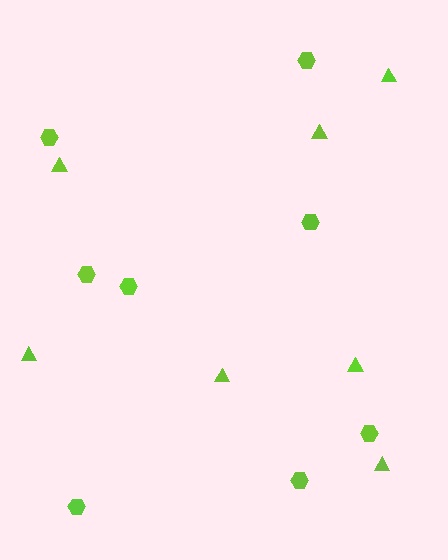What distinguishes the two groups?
There are 2 groups: one group of triangles (7) and one group of hexagons (8).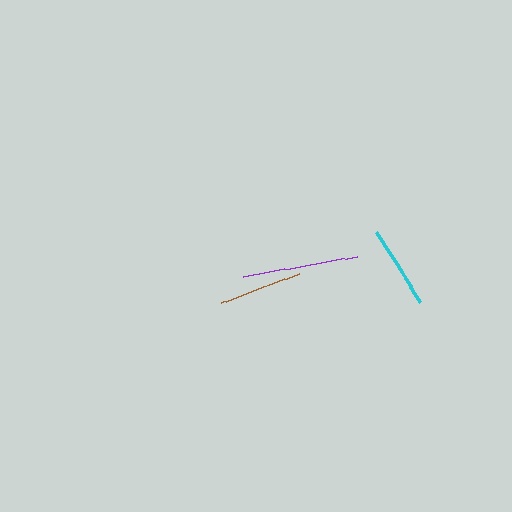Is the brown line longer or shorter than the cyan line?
The brown line is longer than the cyan line.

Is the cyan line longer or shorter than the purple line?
The purple line is longer than the cyan line.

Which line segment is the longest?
The purple line is the longest at approximately 116 pixels.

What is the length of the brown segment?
The brown segment is approximately 83 pixels long.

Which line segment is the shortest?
The cyan line is the shortest at approximately 82 pixels.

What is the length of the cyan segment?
The cyan segment is approximately 82 pixels long.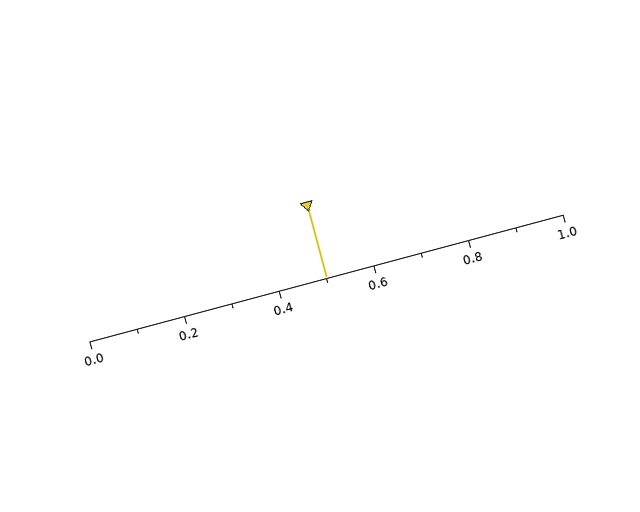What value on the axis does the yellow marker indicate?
The marker indicates approximately 0.5.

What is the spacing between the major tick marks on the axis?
The major ticks are spaced 0.2 apart.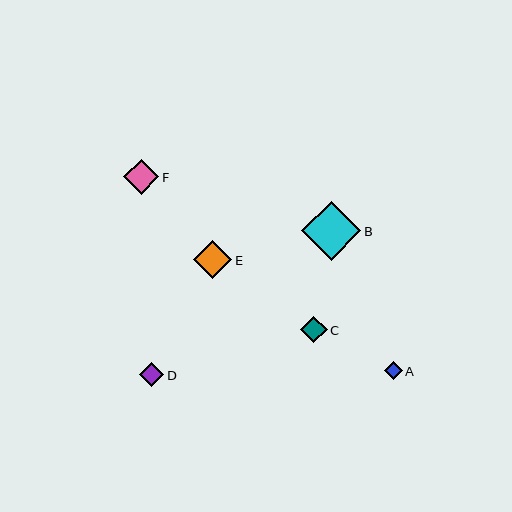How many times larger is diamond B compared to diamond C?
Diamond B is approximately 2.2 times the size of diamond C.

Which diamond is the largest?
Diamond B is the largest with a size of approximately 59 pixels.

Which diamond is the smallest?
Diamond A is the smallest with a size of approximately 18 pixels.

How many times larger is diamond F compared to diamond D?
Diamond F is approximately 1.5 times the size of diamond D.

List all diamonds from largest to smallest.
From largest to smallest: B, E, F, C, D, A.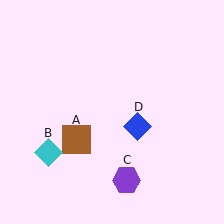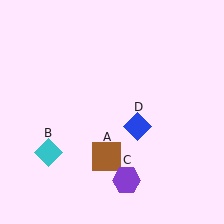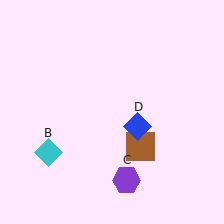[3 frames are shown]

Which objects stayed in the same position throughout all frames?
Cyan diamond (object B) and purple hexagon (object C) and blue diamond (object D) remained stationary.